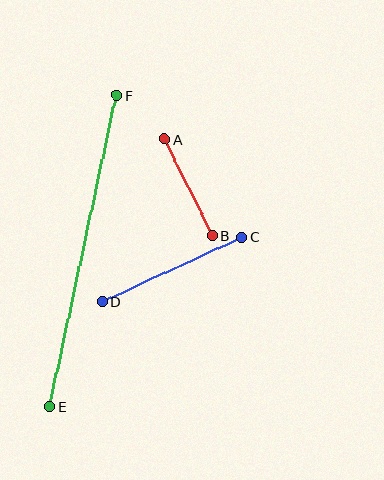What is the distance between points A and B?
The distance is approximately 108 pixels.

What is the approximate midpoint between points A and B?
The midpoint is at approximately (188, 187) pixels.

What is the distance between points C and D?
The distance is approximately 154 pixels.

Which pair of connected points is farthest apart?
Points E and F are farthest apart.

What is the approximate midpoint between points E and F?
The midpoint is at approximately (83, 251) pixels.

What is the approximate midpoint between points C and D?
The midpoint is at approximately (172, 269) pixels.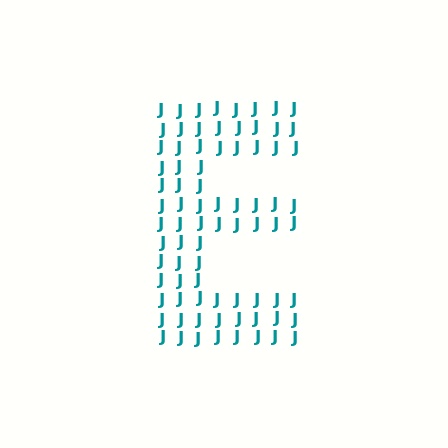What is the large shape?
The large shape is the letter E.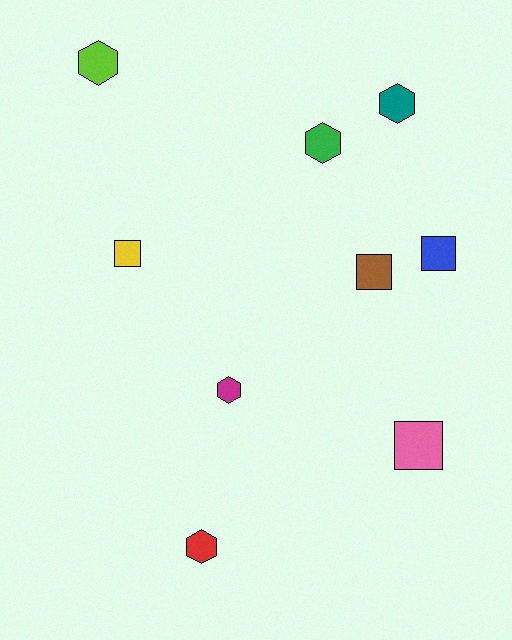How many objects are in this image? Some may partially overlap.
There are 9 objects.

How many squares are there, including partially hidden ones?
There are 4 squares.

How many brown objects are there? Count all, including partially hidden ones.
There is 1 brown object.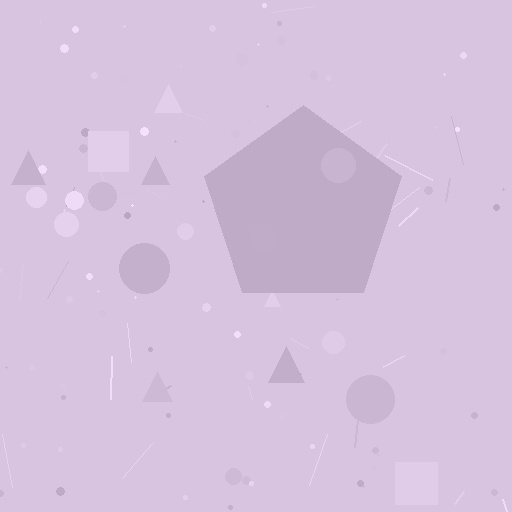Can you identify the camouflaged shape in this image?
The camouflaged shape is a pentagon.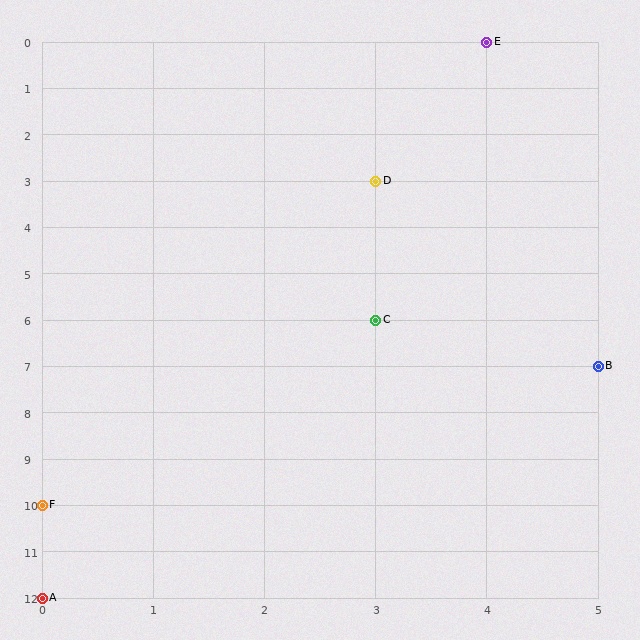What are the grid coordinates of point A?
Point A is at grid coordinates (0, 12).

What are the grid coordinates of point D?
Point D is at grid coordinates (3, 3).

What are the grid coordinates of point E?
Point E is at grid coordinates (4, 0).